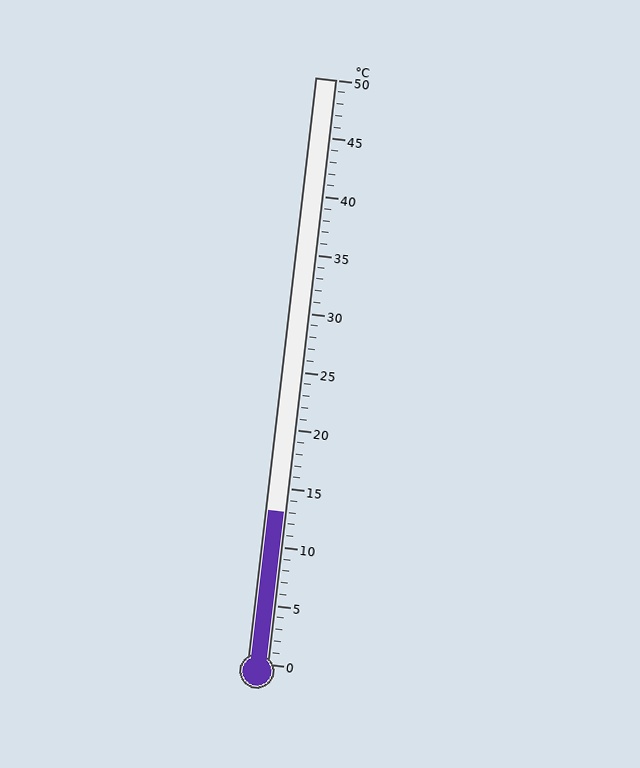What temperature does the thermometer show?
The thermometer shows approximately 13°C.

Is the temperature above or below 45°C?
The temperature is below 45°C.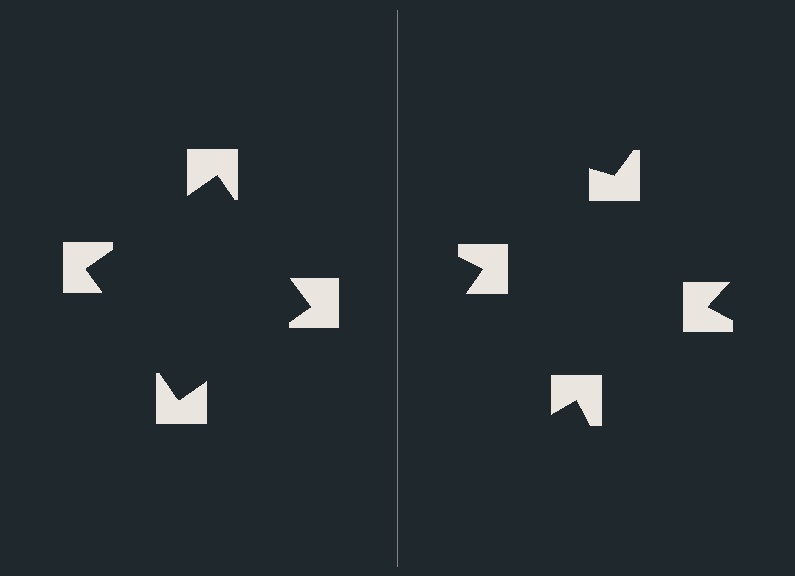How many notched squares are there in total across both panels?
8 — 4 on each side.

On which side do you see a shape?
An illusory square appears on the left side. On the right side the wedge cuts are rotated, so no coherent shape forms.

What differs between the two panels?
The notched squares are positioned identically on both sides; only the wedge orientations differ. On the left they align to a square; on the right they are misaligned.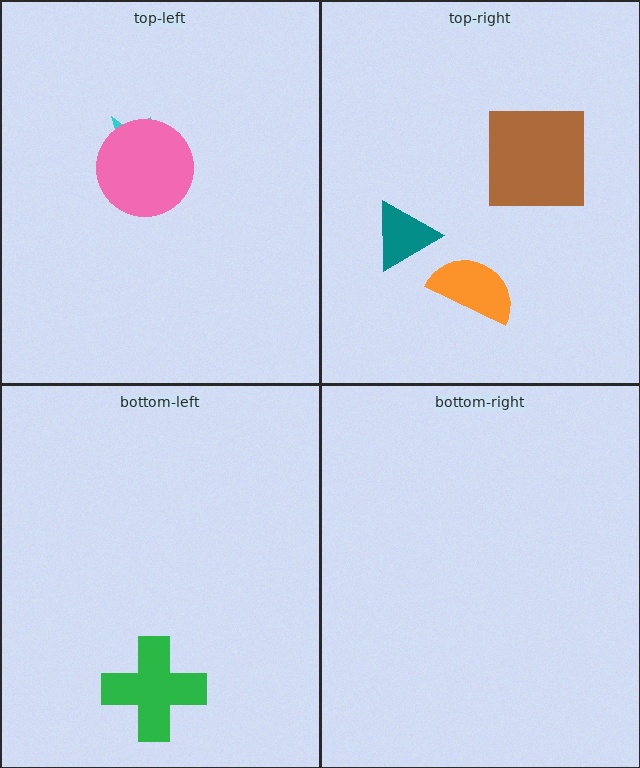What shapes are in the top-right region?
The teal triangle, the orange semicircle, the brown square.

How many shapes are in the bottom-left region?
1.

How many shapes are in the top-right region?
3.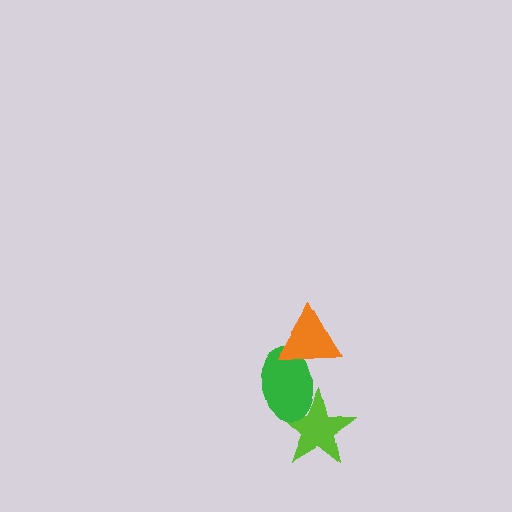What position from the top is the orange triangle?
The orange triangle is 1st from the top.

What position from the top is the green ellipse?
The green ellipse is 2nd from the top.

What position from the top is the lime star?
The lime star is 3rd from the top.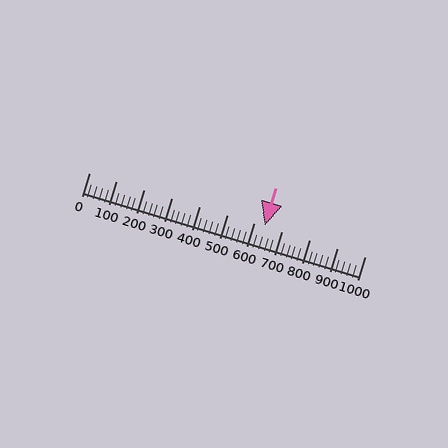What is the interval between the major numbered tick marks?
The major tick marks are spaced 100 units apart.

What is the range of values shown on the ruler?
The ruler shows values from 0 to 1000.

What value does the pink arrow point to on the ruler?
The pink arrow points to approximately 638.